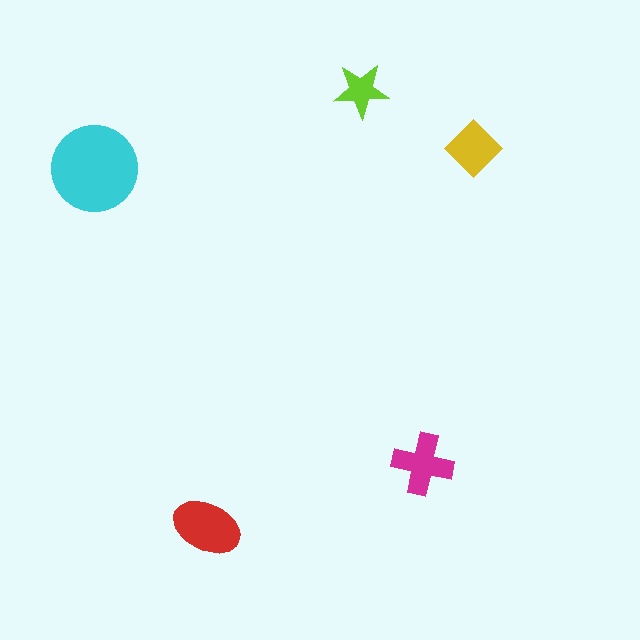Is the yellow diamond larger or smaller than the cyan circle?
Smaller.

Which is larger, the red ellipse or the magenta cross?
The red ellipse.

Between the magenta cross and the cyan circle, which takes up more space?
The cyan circle.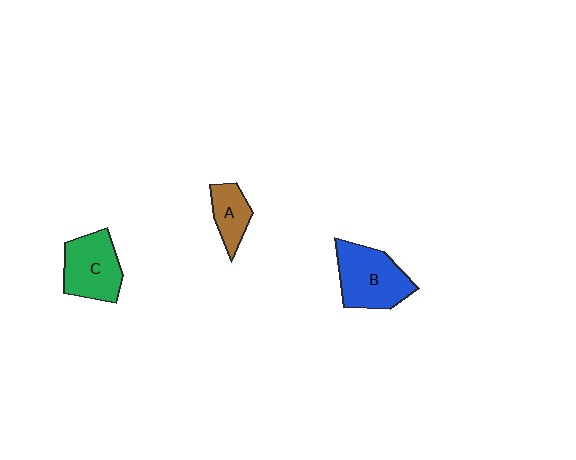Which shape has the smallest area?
Shape A (brown).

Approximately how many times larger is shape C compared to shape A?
Approximately 1.7 times.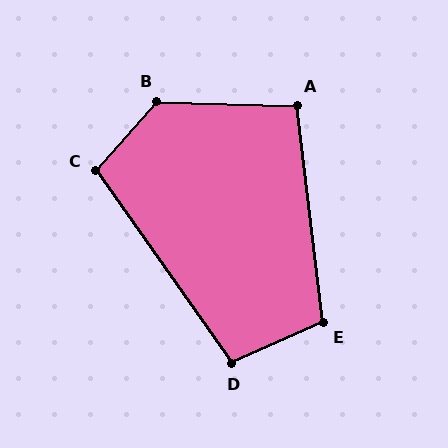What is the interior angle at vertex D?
Approximately 101 degrees (obtuse).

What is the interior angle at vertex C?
Approximately 103 degrees (obtuse).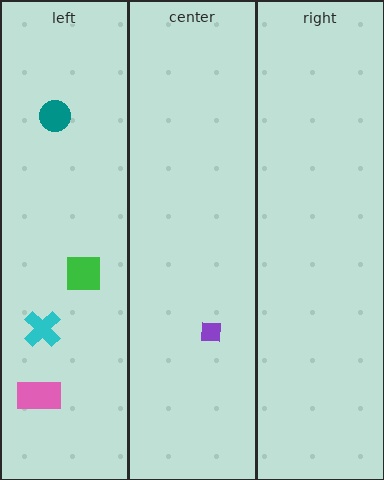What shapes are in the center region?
The purple square.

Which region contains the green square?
The left region.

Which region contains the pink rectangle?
The left region.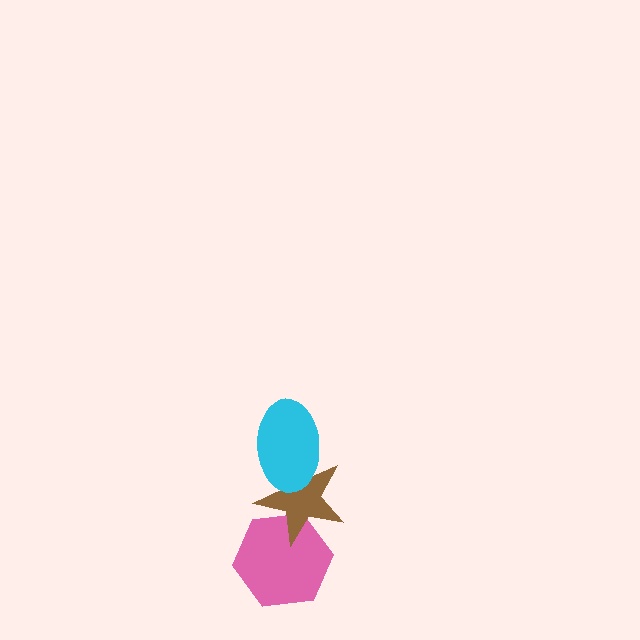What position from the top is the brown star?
The brown star is 2nd from the top.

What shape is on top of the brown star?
The cyan ellipse is on top of the brown star.